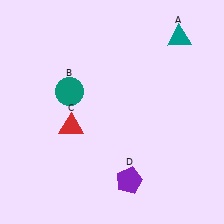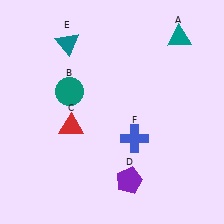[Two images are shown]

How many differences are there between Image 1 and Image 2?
There are 2 differences between the two images.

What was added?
A teal triangle (E), a blue cross (F) were added in Image 2.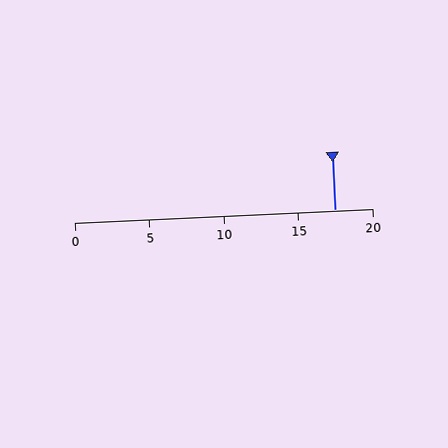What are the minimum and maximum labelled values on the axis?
The axis runs from 0 to 20.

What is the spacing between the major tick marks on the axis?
The major ticks are spaced 5 apart.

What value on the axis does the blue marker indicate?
The marker indicates approximately 17.5.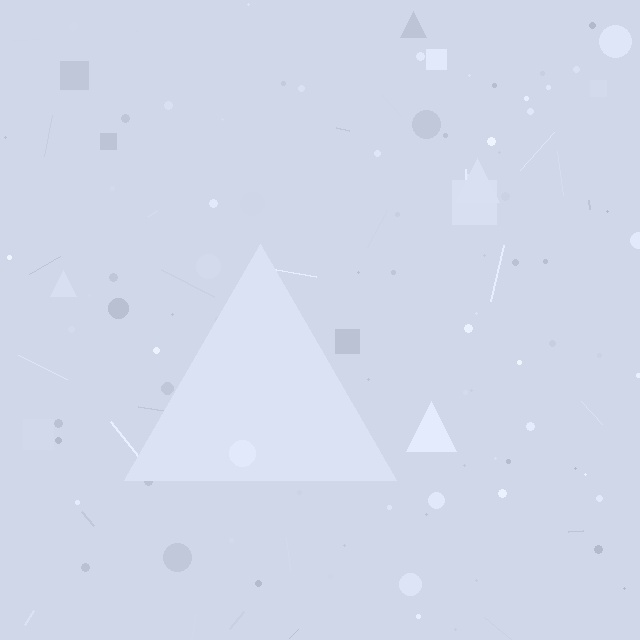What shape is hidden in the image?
A triangle is hidden in the image.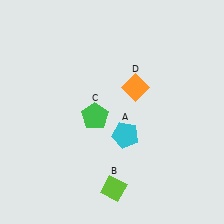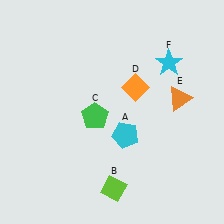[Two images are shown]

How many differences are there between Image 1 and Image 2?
There are 2 differences between the two images.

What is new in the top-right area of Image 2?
A cyan star (F) was added in the top-right area of Image 2.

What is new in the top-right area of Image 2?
An orange triangle (E) was added in the top-right area of Image 2.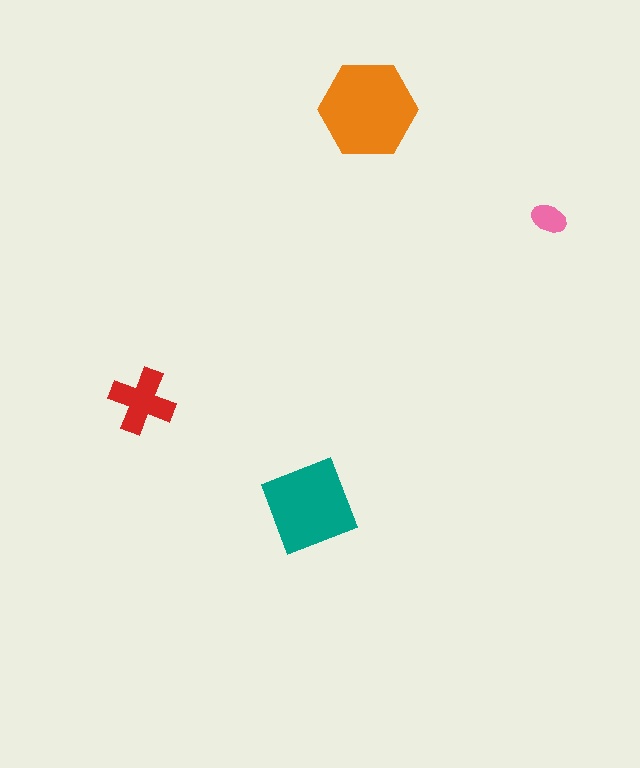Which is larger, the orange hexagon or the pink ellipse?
The orange hexagon.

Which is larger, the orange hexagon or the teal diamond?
The orange hexagon.